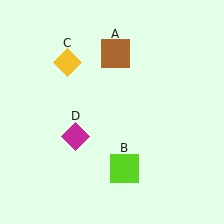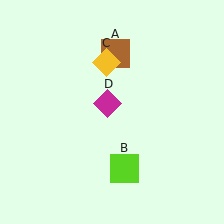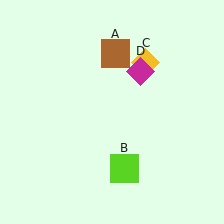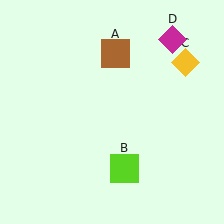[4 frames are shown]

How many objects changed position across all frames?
2 objects changed position: yellow diamond (object C), magenta diamond (object D).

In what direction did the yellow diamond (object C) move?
The yellow diamond (object C) moved right.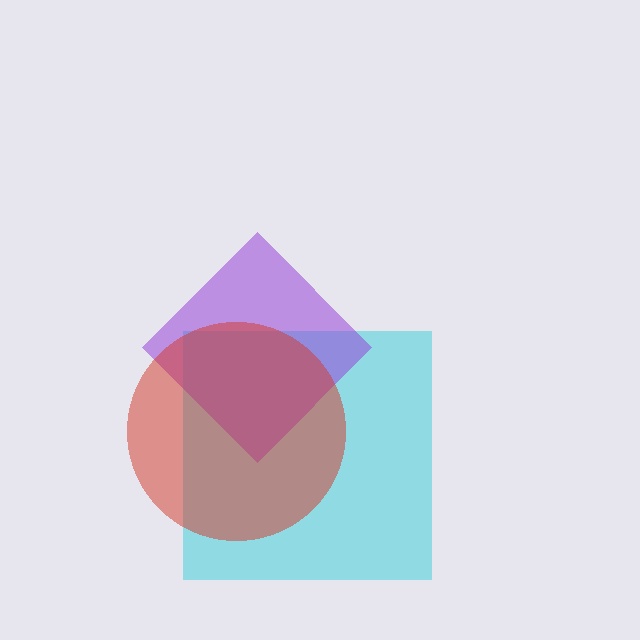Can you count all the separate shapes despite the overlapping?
Yes, there are 3 separate shapes.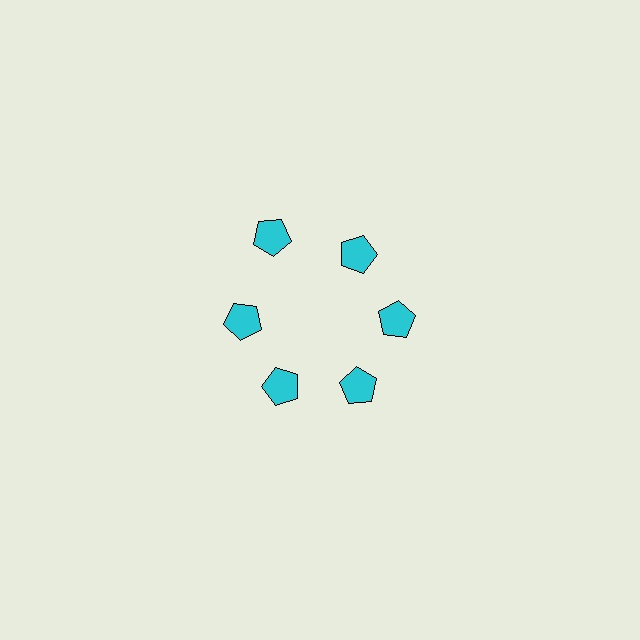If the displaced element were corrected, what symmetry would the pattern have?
It would have 6-fold rotational symmetry — the pattern would map onto itself every 60 degrees.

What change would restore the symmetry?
The symmetry would be restored by moving it inward, back onto the ring so that all 6 pentagons sit at equal angles and equal distance from the center.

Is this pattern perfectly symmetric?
No. The 6 cyan pentagons are arranged in a ring, but one element near the 11 o'clock position is pushed outward from the center, breaking the 6-fold rotational symmetry.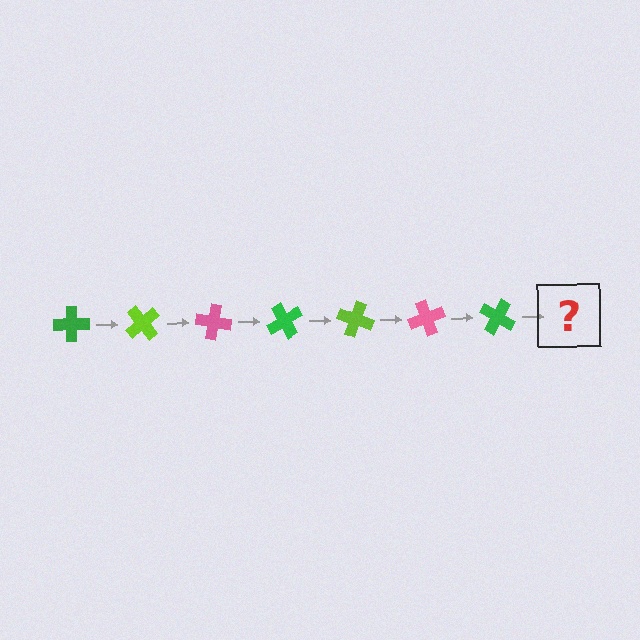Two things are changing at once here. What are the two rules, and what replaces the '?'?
The two rules are that it rotates 50 degrees each step and the color cycles through green, lime, and pink. The '?' should be a lime cross, rotated 350 degrees from the start.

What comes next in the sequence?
The next element should be a lime cross, rotated 350 degrees from the start.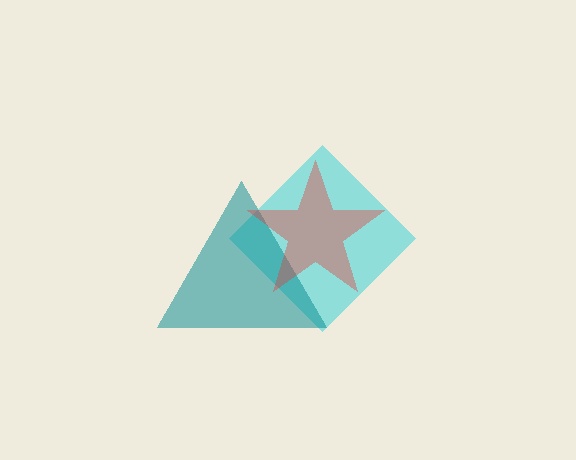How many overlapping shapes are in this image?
There are 3 overlapping shapes in the image.